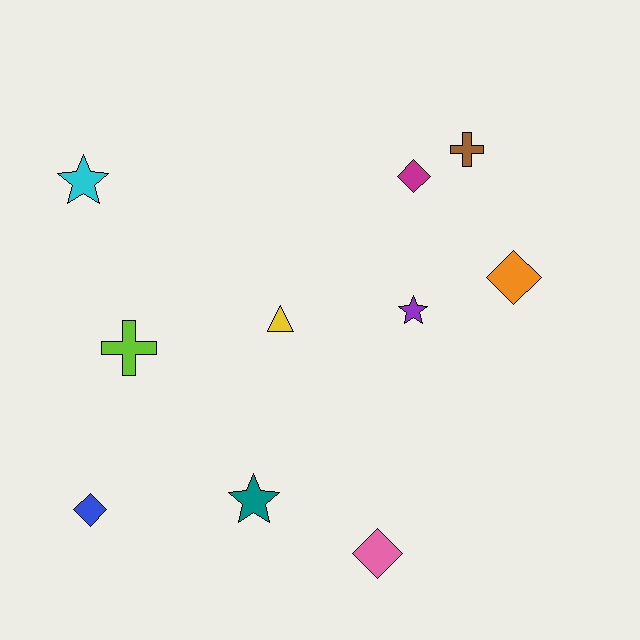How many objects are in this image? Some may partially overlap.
There are 10 objects.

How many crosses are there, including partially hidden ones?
There are 2 crosses.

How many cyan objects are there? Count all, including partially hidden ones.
There is 1 cyan object.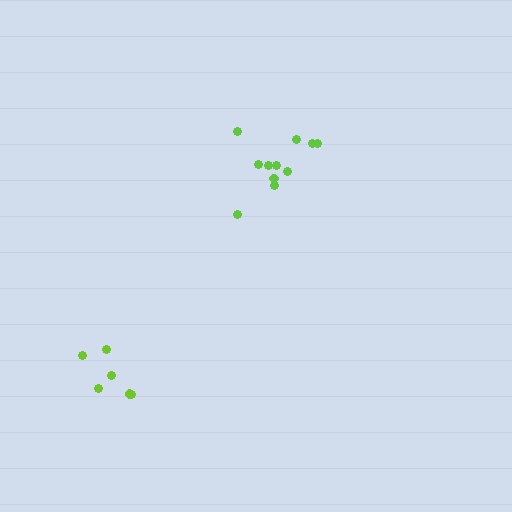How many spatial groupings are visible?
There are 2 spatial groupings.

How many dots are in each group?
Group 1: 11 dots, Group 2: 6 dots (17 total).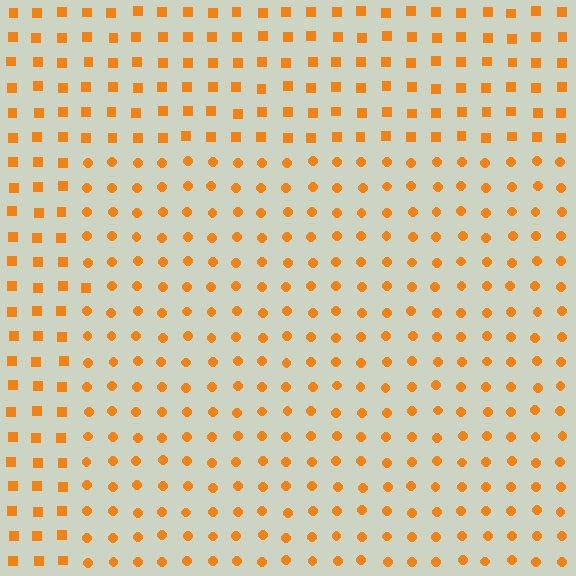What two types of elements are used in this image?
The image uses circles inside the rectangle region and squares outside it.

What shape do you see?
I see a rectangle.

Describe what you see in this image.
The image is filled with small orange elements arranged in a uniform grid. A rectangle-shaped region contains circles, while the surrounding area contains squares. The boundary is defined purely by the change in element shape.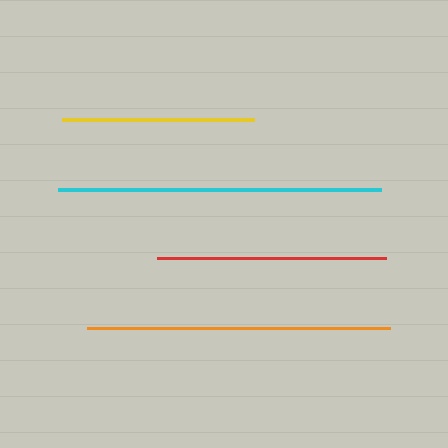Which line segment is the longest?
The cyan line is the longest at approximately 323 pixels.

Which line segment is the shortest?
The yellow line is the shortest at approximately 193 pixels.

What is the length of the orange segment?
The orange segment is approximately 302 pixels long.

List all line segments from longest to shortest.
From longest to shortest: cyan, orange, red, yellow.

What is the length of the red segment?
The red segment is approximately 229 pixels long.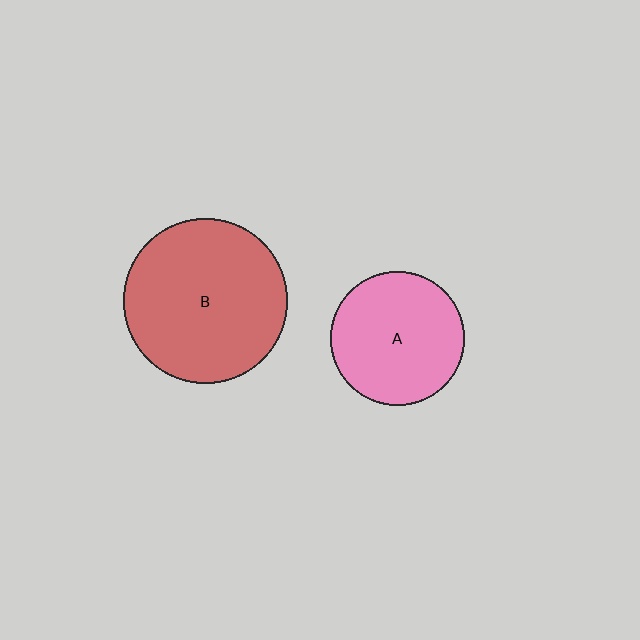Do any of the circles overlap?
No, none of the circles overlap.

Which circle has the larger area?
Circle B (red).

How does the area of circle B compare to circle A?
Approximately 1.5 times.